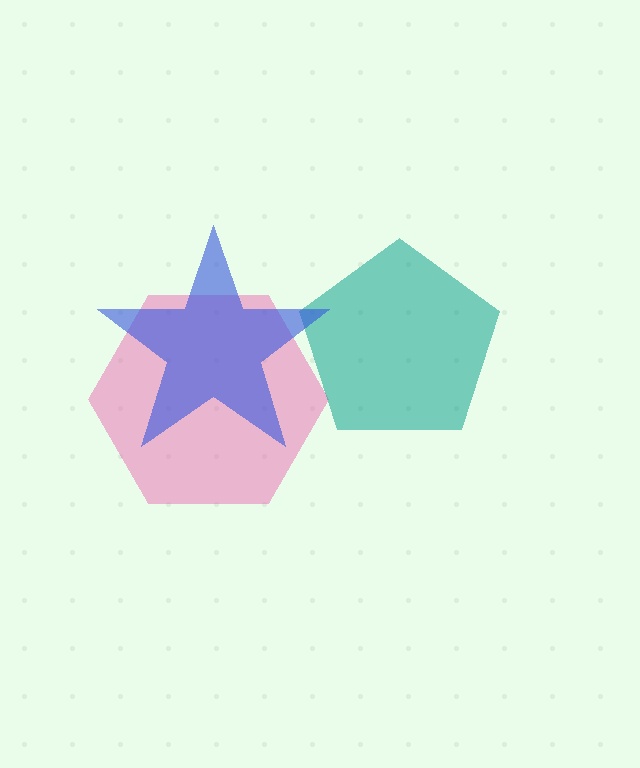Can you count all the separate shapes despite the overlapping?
Yes, there are 3 separate shapes.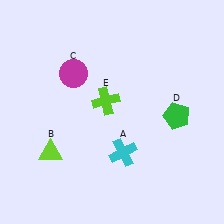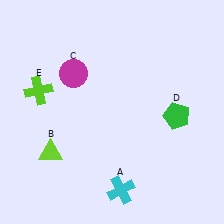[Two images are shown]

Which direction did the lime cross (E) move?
The lime cross (E) moved left.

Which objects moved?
The objects that moved are: the cyan cross (A), the lime cross (E).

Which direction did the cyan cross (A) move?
The cyan cross (A) moved down.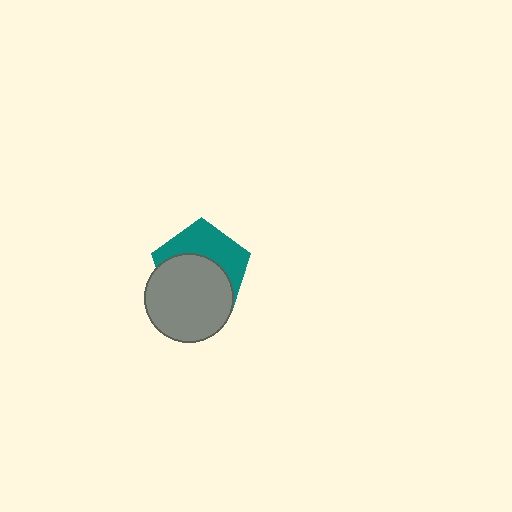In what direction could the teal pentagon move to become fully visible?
The teal pentagon could move up. That would shift it out from behind the gray circle entirely.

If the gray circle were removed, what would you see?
You would see the complete teal pentagon.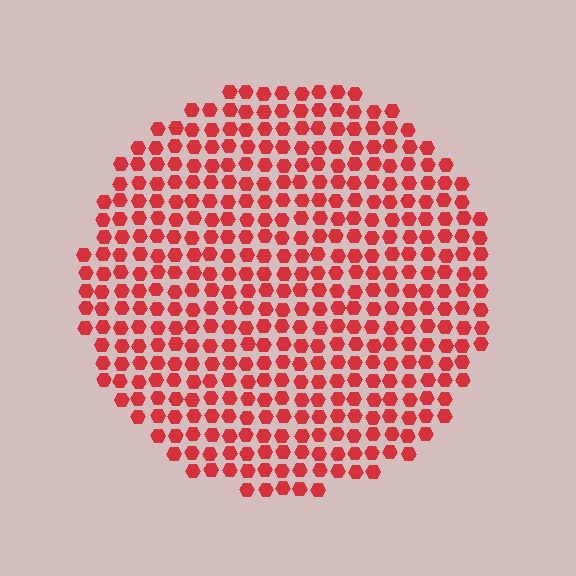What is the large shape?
The large shape is a circle.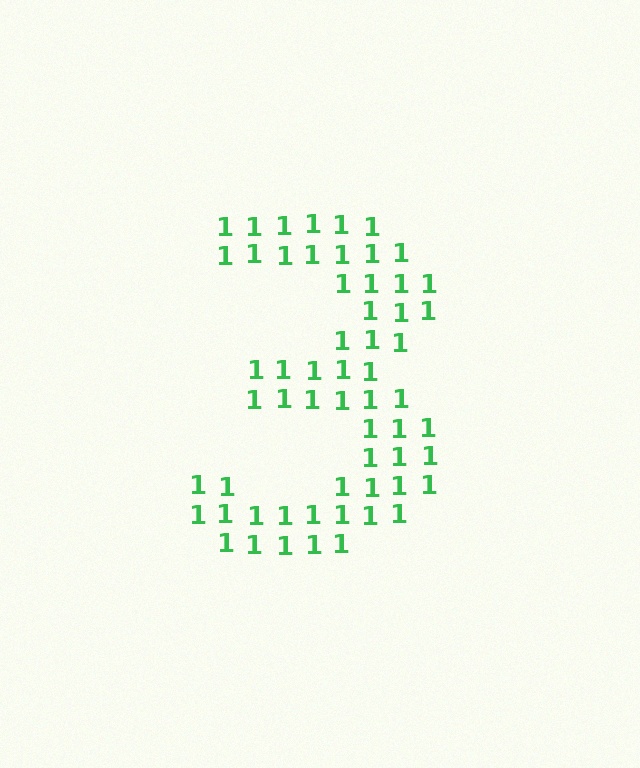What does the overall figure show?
The overall figure shows the digit 3.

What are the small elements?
The small elements are digit 1's.